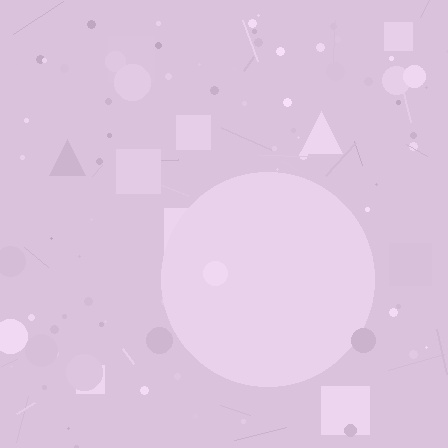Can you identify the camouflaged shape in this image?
The camouflaged shape is a circle.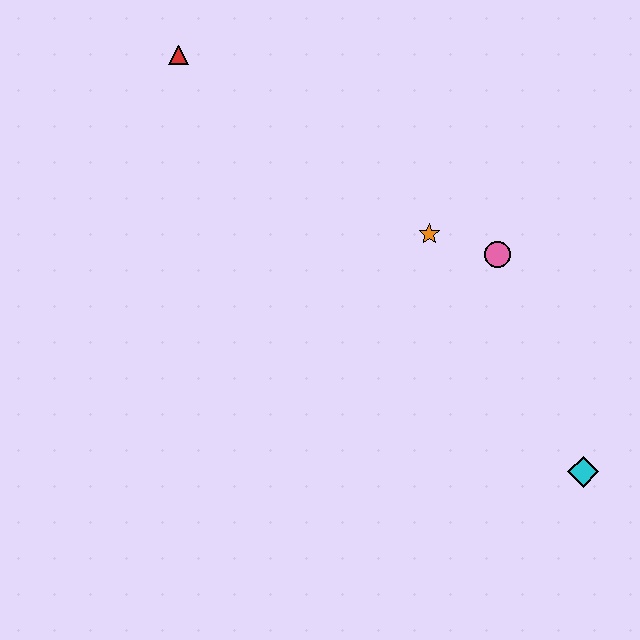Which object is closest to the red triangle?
The orange star is closest to the red triangle.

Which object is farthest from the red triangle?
The cyan diamond is farthest from the red triangle.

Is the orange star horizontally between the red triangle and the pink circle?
Yes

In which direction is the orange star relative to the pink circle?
The orange star is to the left of the pink circle.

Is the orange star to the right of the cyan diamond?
No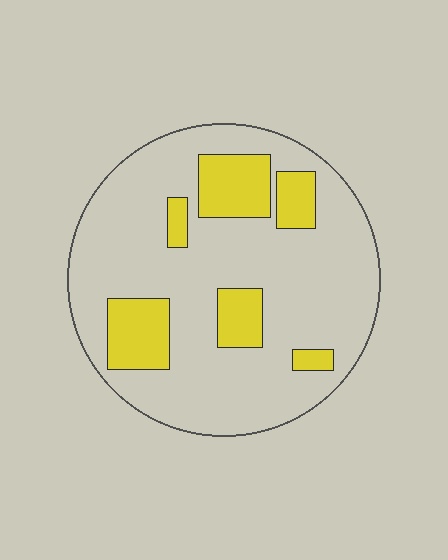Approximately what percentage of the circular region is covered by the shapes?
Approximately 20%.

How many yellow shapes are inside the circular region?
6.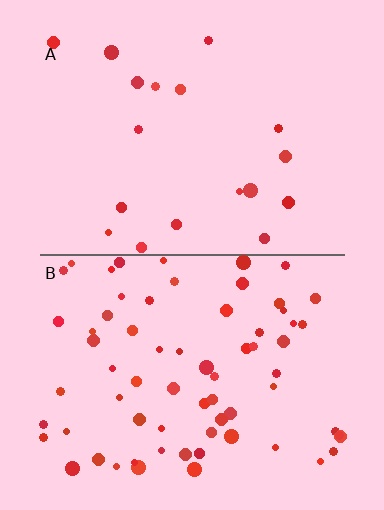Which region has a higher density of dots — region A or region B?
B (the bottom).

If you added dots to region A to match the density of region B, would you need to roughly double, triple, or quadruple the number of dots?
Approximately quadruple.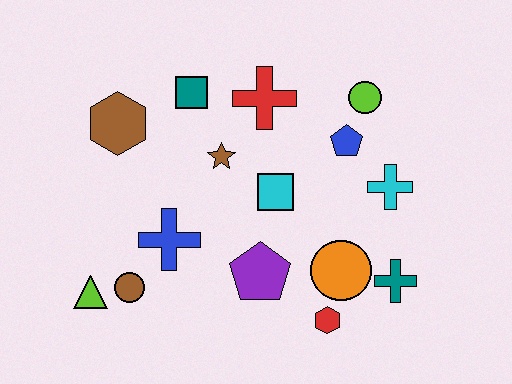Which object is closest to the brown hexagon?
The teal square is closest to the brown hexagon.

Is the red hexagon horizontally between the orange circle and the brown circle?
Yes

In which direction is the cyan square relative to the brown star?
The cyan square is to the right of the brown star.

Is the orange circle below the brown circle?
No